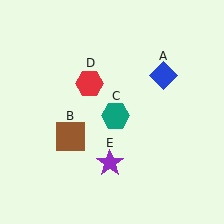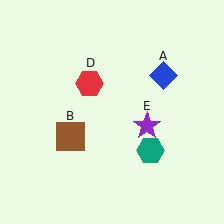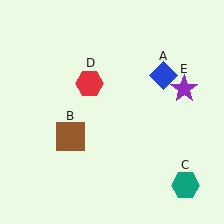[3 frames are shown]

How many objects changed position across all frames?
2 objects changed position: teal hexagon (object C), purple star (object E).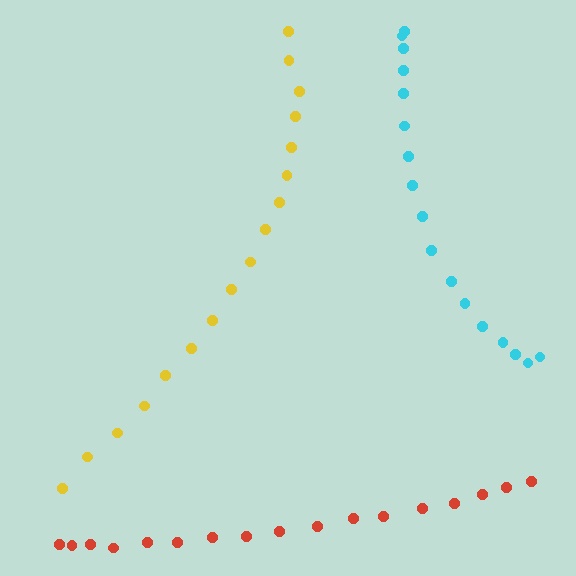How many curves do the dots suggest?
There are 3 distinct paths.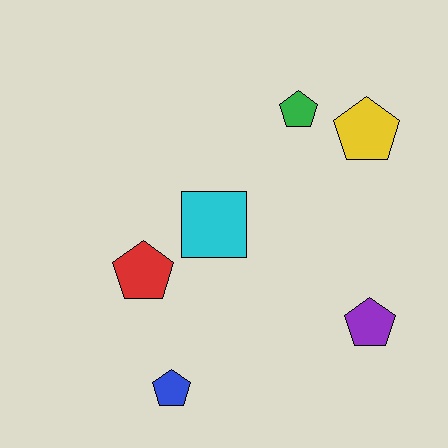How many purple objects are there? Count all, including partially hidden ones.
There is 1 purple object.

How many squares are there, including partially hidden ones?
There is 1 square.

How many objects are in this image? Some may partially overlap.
There are 6 objects.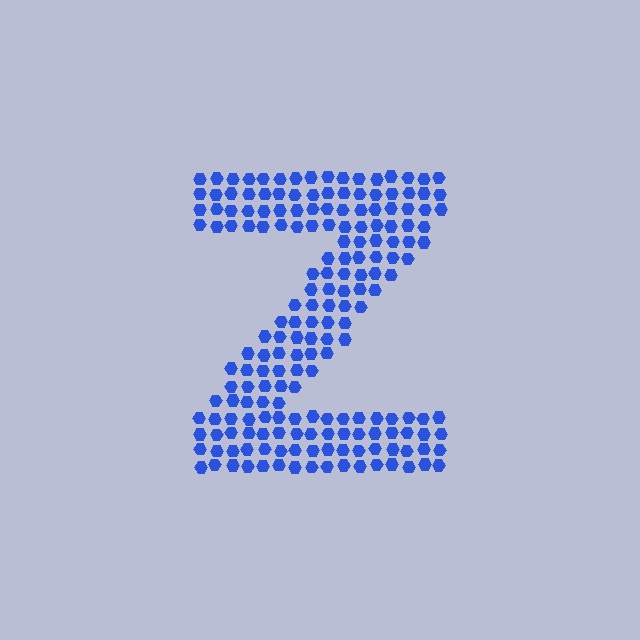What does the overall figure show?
The overall figure shows the letter Z.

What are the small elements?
The small elements are hexagons.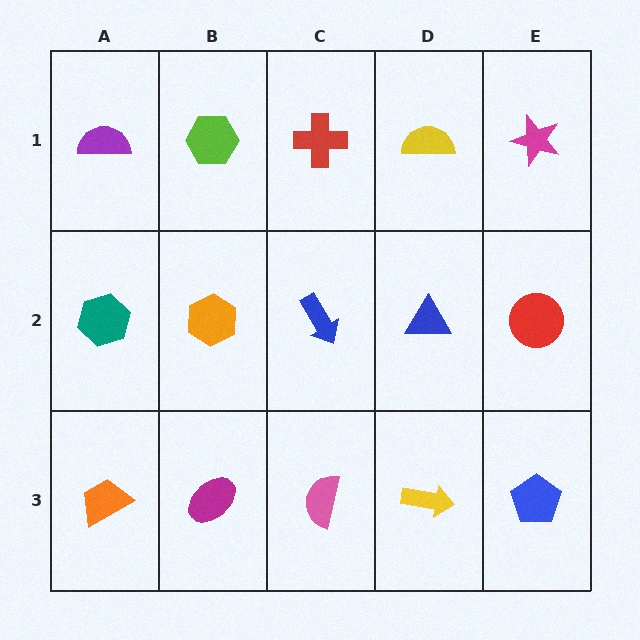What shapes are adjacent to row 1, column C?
A blue arrow (row 2, column C), a lime hexagon (row 1, column B), a yellow semicircle (row 1, column D).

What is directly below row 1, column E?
A red circle.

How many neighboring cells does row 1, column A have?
2.